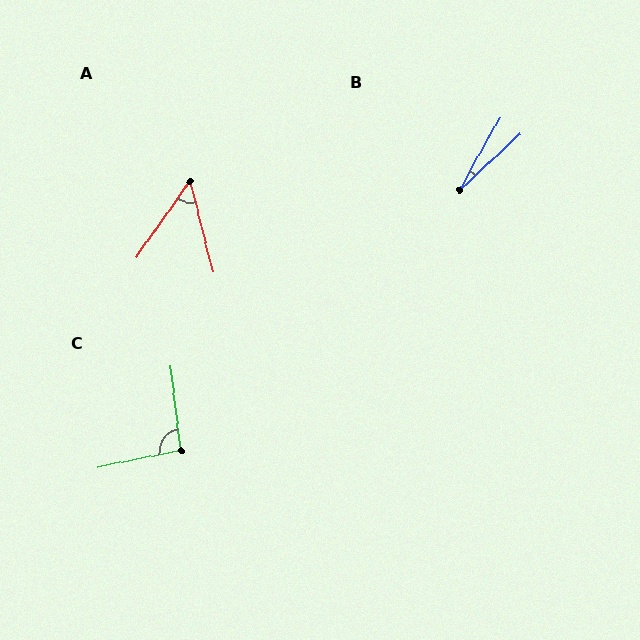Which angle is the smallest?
B, at approximately 18 degrees.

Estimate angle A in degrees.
Approximately 49 degrees.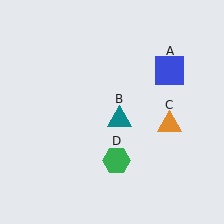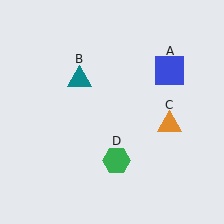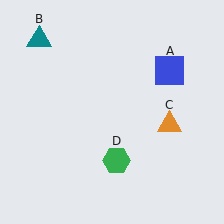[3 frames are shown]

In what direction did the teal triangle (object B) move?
The teal triangle (object B) moved up and to the left.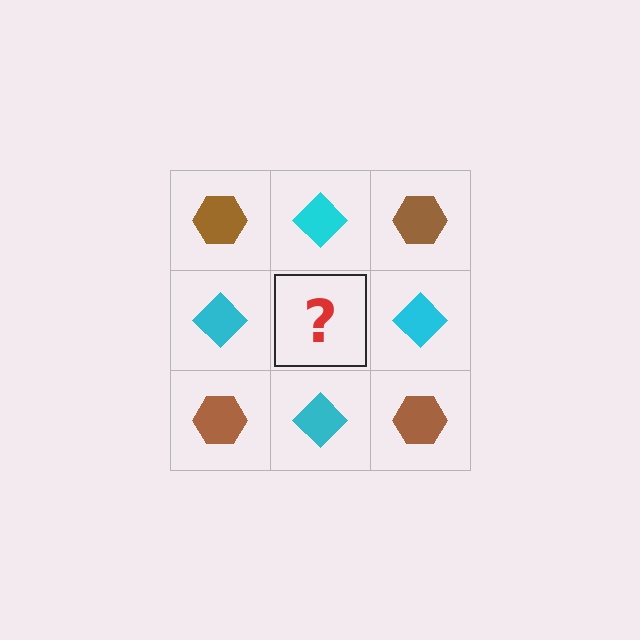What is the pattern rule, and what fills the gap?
The rule is that it alternates brown hexagon and cyan diamond in a checkerboard pattern. The gap should be filled with a brown hexagon.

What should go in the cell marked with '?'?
The missing cell should contain a brown hexagon.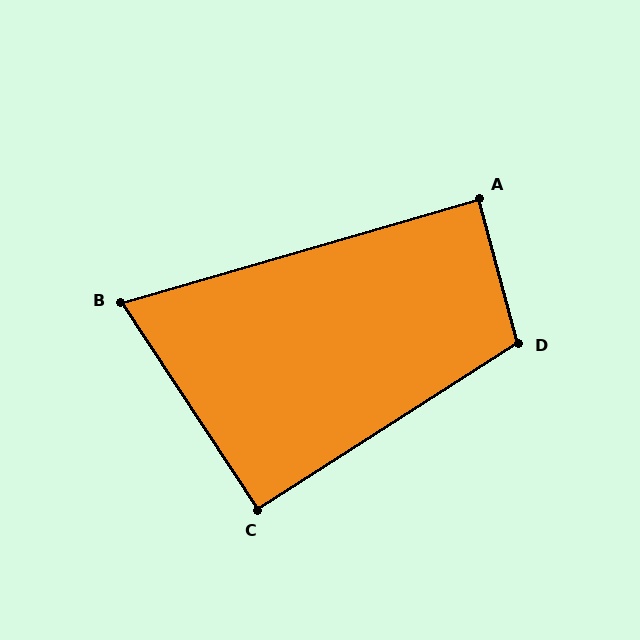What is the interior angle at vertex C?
Approximately 91 degrees (approximately right).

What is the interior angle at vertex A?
Approximately 89 degrees (approximately right).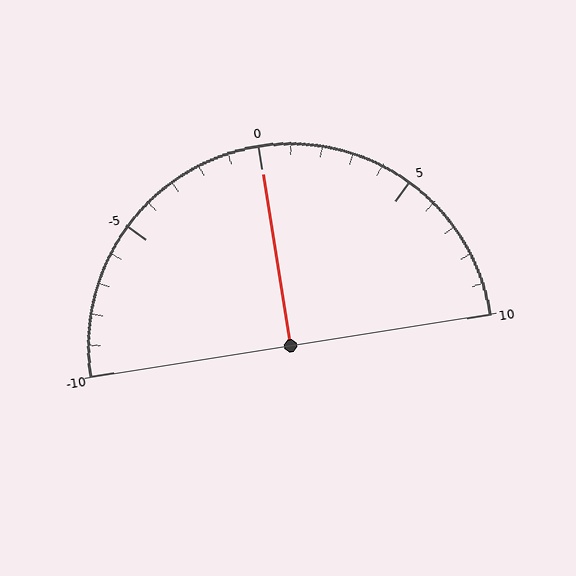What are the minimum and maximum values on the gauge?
The gauge ranges from -10 to 10.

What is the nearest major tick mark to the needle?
The nearest major tick mark is 0.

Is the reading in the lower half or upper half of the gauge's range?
The reading is in the upper half of the range (-10 to 10).